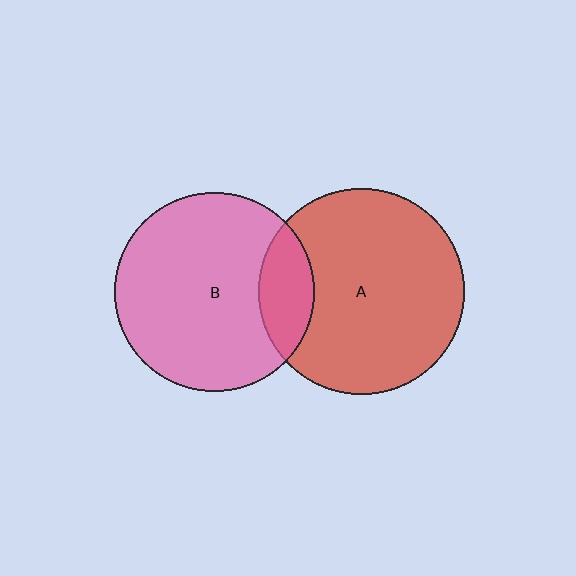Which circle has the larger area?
Circle A (red).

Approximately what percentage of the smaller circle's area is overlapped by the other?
Approximately 15%.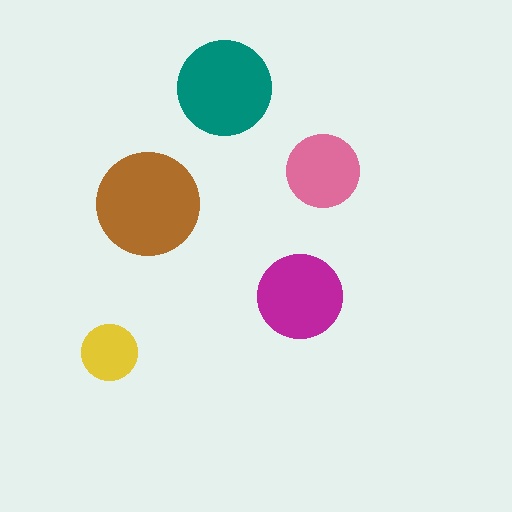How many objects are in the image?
There are 5 objects in the image.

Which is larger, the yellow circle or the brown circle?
The brown one.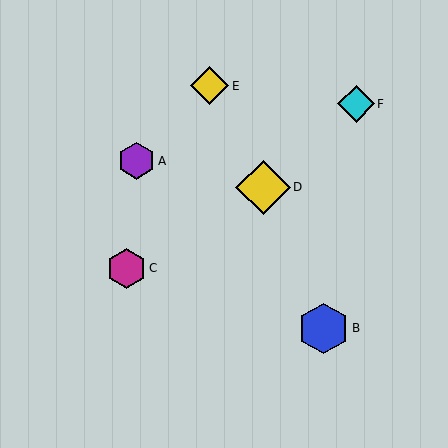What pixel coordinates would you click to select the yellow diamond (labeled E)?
Click at (210, 86) to select the yellow diamond E.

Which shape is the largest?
The yellow diamond (labeled D) is the largest.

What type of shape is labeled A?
Shape A is a purple hexagon.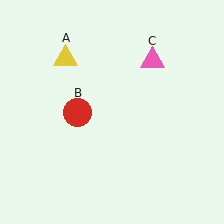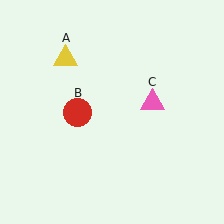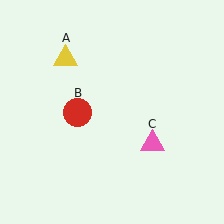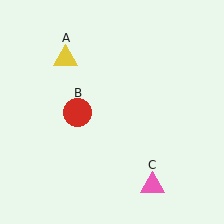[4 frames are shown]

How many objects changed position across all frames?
1 object changed position: pink triangle (object C).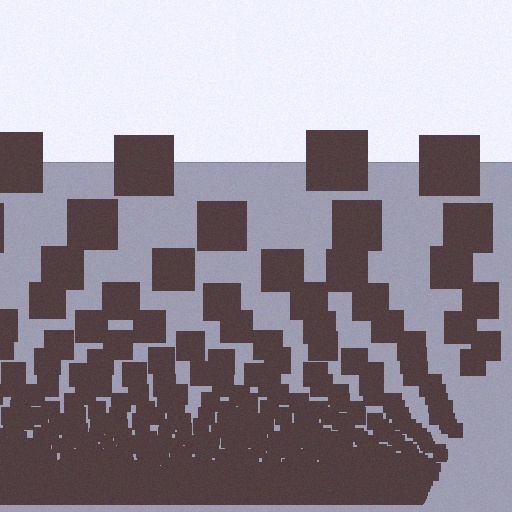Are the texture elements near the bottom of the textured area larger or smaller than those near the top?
Smaller. The gradient is inverted — elements near the bottom are smaller and denser.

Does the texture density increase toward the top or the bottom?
Density increases toward the bottom.